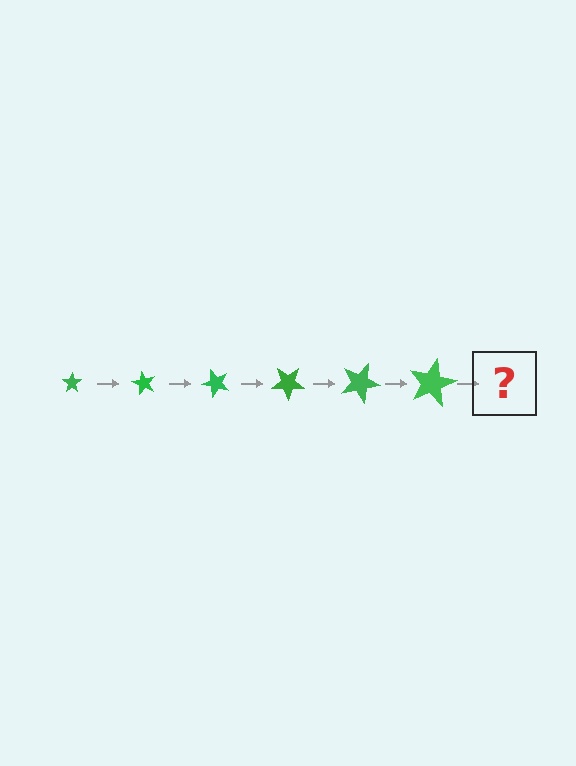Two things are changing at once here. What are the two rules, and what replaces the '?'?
The two rules are that the star grows larger each step and it rotates 60 degrees each step. The '?' should be a star, larger than the previous one and rotated 360 degrees from the start.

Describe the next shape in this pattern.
It should be a star, larger than the previous one and rotated 360 degrees from the start.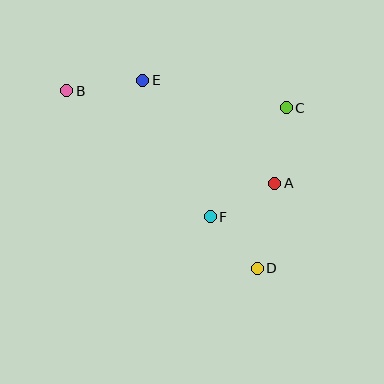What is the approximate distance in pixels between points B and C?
The distance between B and C is approximately 220 pixels.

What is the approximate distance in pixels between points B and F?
The distance between B and F is approximately 191 pixels.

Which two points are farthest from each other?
Points B and D are farthest from each other.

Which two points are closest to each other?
Points D and F are closest to each other.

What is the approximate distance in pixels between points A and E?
The distance between A and E is approximately 167 pixels.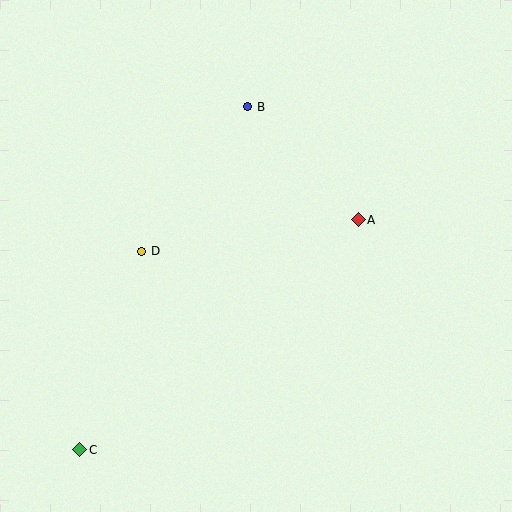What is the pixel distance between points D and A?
The distance between D and A is 219 pixels.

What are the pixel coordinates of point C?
Point C is at (80, 450).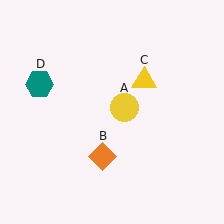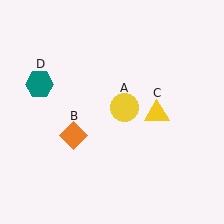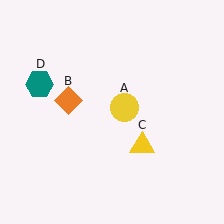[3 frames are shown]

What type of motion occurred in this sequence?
The orange diamond (object B), yellow triangle (object C) rotated clockwise around the center of the scene.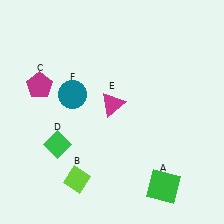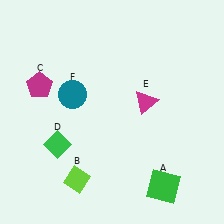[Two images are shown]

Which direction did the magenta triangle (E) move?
The magenta triangle (E) moved right.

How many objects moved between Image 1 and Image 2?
1 object moved between the two images.